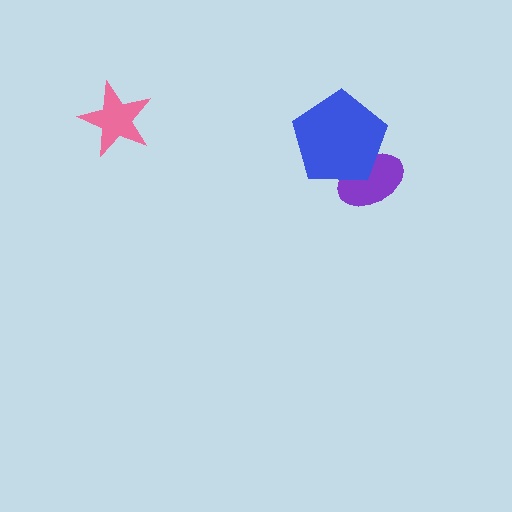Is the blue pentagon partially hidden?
No, no other shape covers it.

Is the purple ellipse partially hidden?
Yes, it is partially covered by another shape.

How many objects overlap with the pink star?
0 objects overlap with the pink star.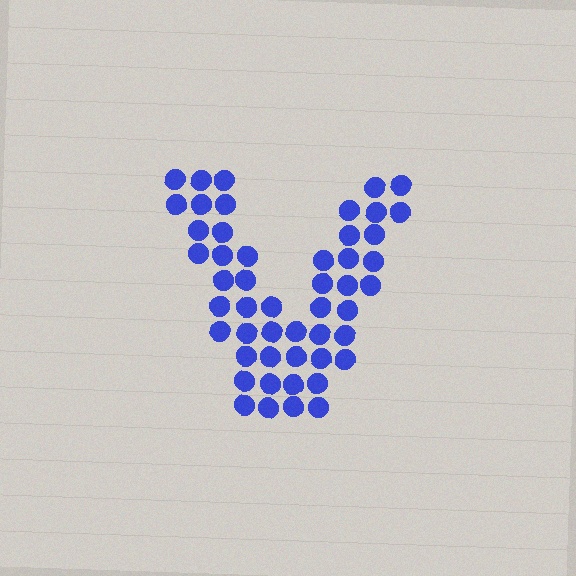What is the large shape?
The large shape is the letter V.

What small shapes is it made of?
It is made of small circles.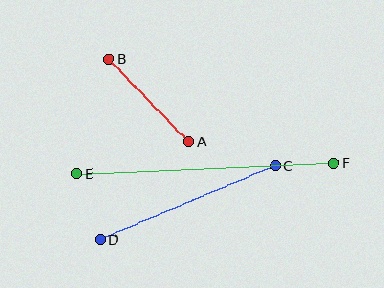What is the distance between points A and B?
The distance is approximately 115 pixels.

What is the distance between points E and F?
The distance is approximately 257 pixels.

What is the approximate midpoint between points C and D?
The midpoint is at approximately (188, 203) pixels.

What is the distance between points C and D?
The distance is approximately 190 pixels.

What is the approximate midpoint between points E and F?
The midpoint is at approximately (205, 169) pixels.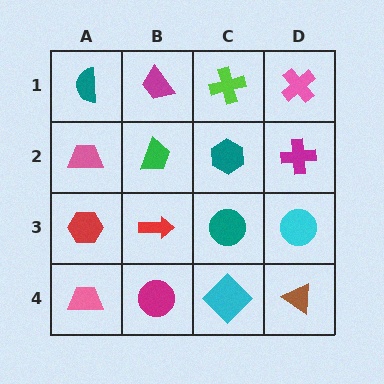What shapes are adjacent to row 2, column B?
A magenta trapezoid (row 1, column B), a red arrow (row 3, column B), a pink trapezoid (row 2, column A), a teal hexagon (row 2, column C).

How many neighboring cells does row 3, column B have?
4.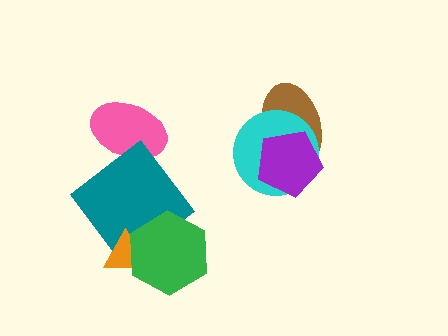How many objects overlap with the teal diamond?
3 objects overlap with the teal diamond.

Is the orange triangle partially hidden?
Yes, it is partially covered by another shape.